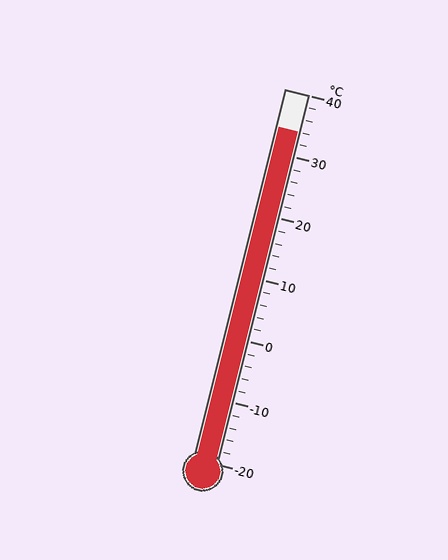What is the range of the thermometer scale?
The thermometer scale ranges from -20°C to 40°C.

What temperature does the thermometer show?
The thermometer shows approximately 34°C.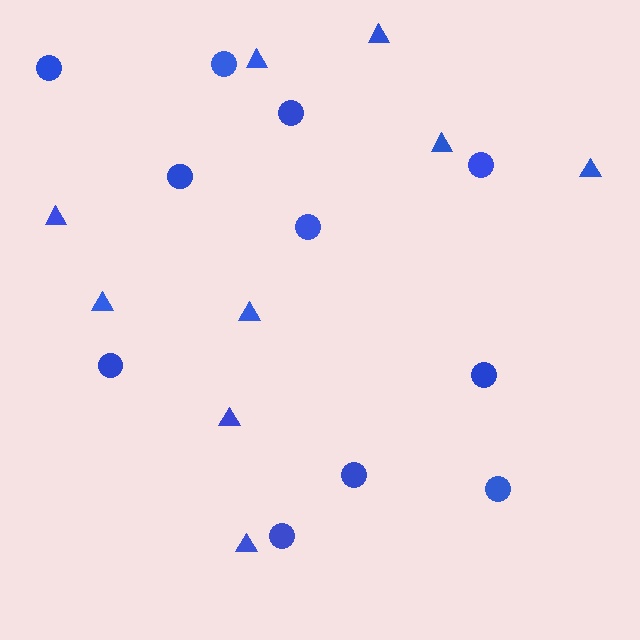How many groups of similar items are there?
There are 2 groups: one group of triangles (9) and one group of circles (11).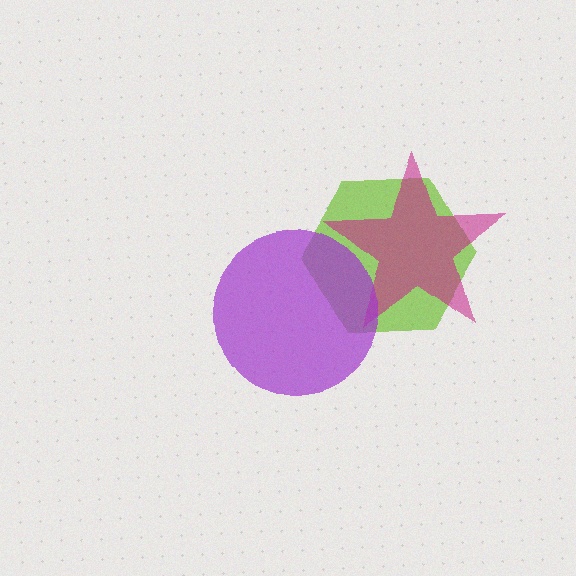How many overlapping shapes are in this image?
There are 3 overlapping shapes in the image.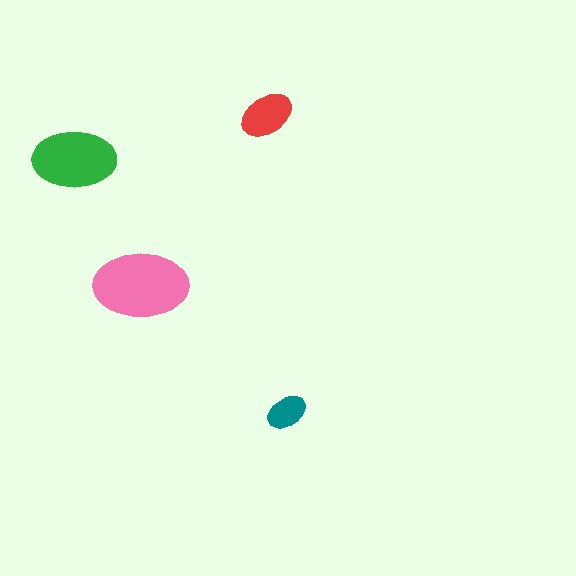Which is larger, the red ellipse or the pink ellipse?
The pink one.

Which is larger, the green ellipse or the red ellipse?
The green one.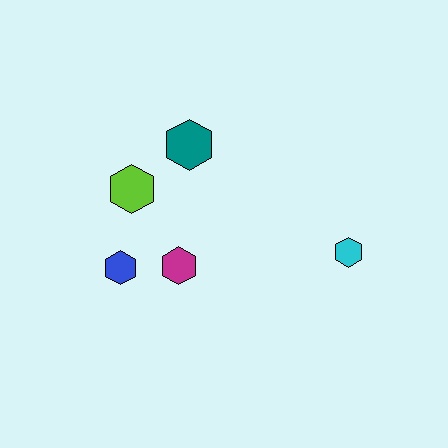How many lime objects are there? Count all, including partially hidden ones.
There is 1 lime object.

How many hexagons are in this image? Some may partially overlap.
There are 5 hexagons.